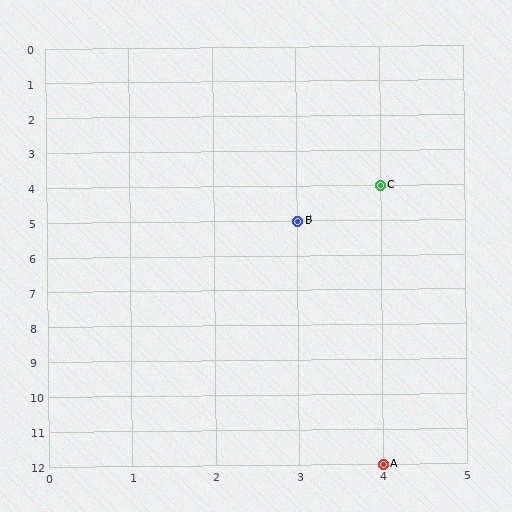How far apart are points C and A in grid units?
Points C and A are 8 rows apart.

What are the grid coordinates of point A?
Point A is at grid coordinates (4, 12).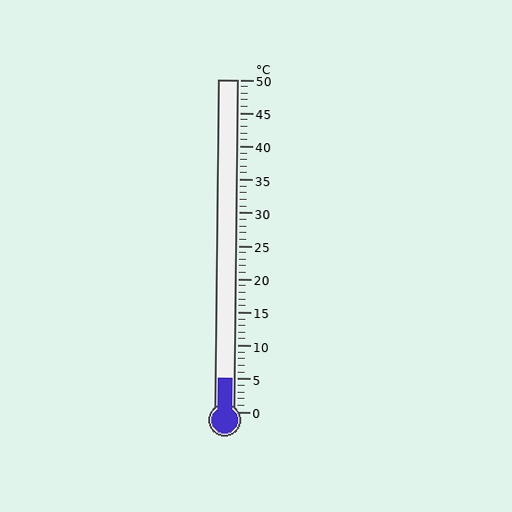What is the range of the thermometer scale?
The thermometer scale ranges from 0°C to 50°C.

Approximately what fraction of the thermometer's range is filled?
The thermometer is filled to approximately 10% of its range.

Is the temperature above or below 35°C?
The temperature is below 35°C.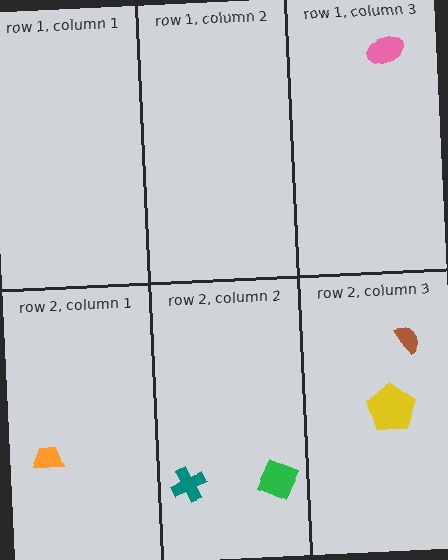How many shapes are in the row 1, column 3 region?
1.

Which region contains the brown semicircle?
The row 2, column 3 region.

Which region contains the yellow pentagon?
The row 2, column 3 region.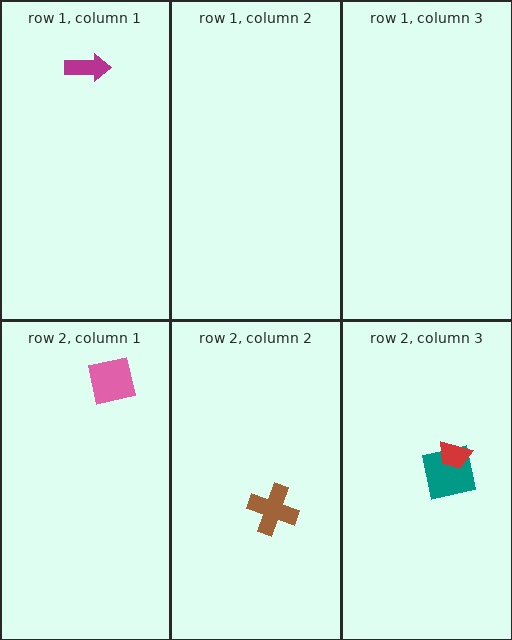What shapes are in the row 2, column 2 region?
The brown cross.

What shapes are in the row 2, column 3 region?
The teal square, the red trapezoid.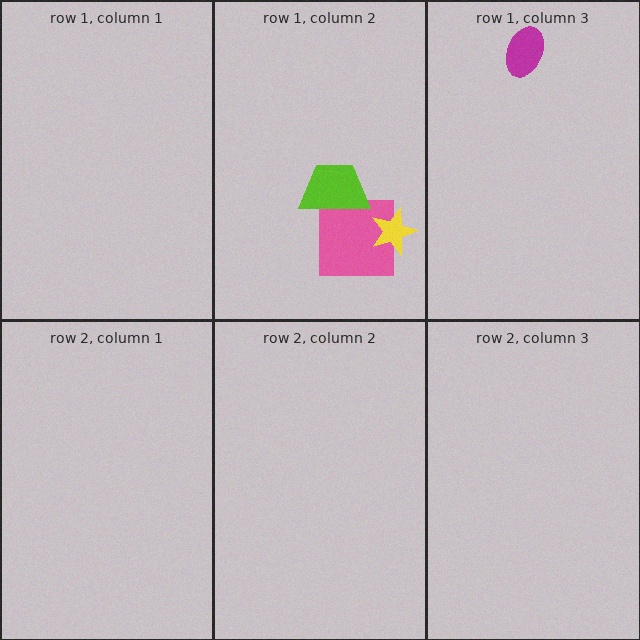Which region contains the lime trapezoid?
The row 1, column 2 region.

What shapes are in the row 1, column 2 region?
The pink square, the lime trapezoid, the yellow star.